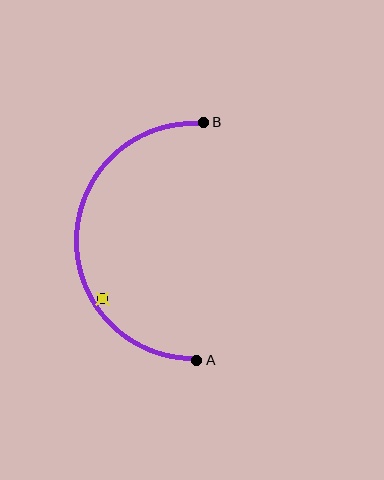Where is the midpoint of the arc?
The arc midpoint is the point on the curve farthest from the straight line joining A and B. It sits to the left of that line.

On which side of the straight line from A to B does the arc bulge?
The arc bulges to the left of the straight line connecting A and B.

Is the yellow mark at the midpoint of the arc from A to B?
No — the yellow mark does not lie on the arc at all. It sits slightly inside the curve.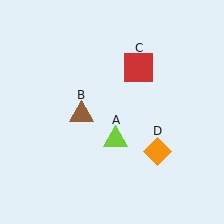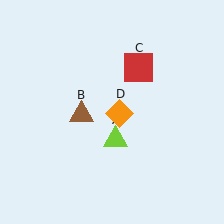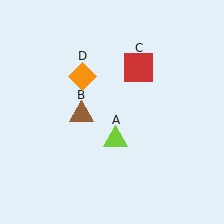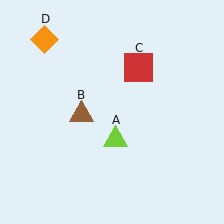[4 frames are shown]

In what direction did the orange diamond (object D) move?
The orange diamond (object D) moved up and to the left.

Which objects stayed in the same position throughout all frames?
Lime triangle (object A) and brown triangle (object B) and red square (object C) remained stationary.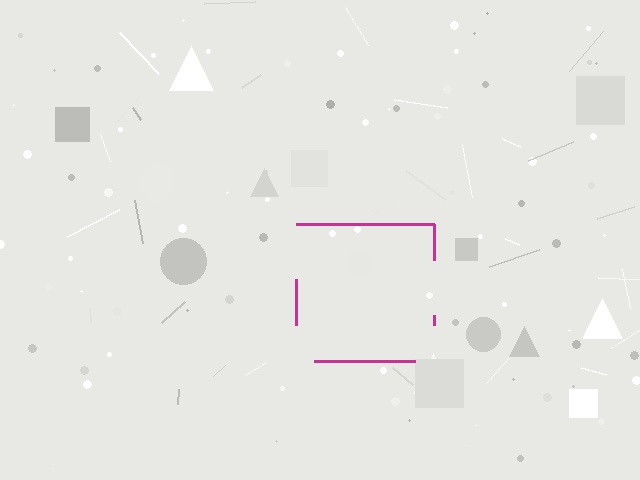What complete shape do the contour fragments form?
The contour fragments form a square.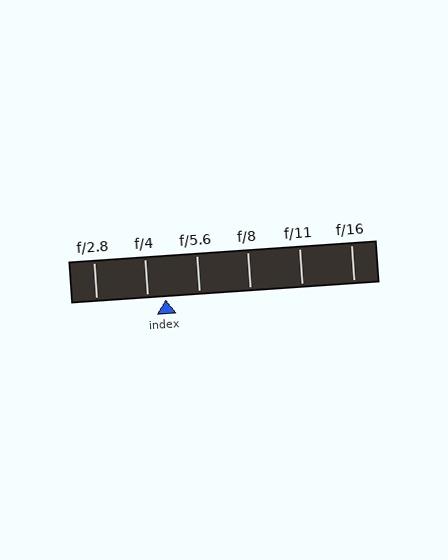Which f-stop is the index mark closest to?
The index mark is closest to f/4.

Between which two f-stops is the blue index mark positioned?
The index mark is between f/4 and f/5.6.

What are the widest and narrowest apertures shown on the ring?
The widest aperture shown is f/2.8 and the narrowest is f/16.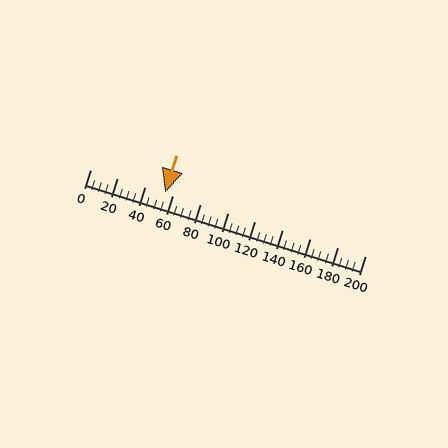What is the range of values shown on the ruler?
The ruler shows values from 0 to 200.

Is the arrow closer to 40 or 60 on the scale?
The arrow is closer to 60.